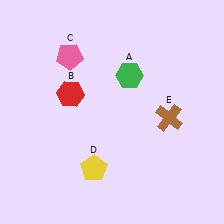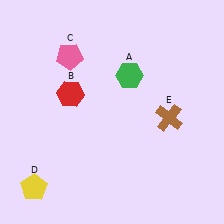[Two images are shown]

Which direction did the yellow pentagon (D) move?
The yellow pentagon (D) moved left.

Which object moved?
The yellow pentagon (D) moved left.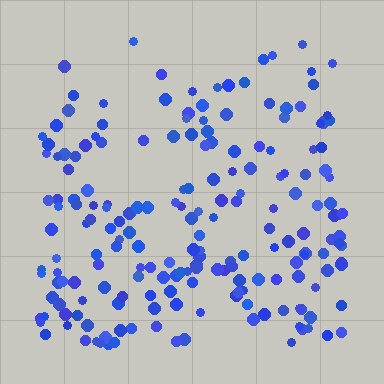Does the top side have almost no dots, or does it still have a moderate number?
Still a moderate number, just noticeably fewer than the bottom.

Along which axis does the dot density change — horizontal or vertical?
Vertical.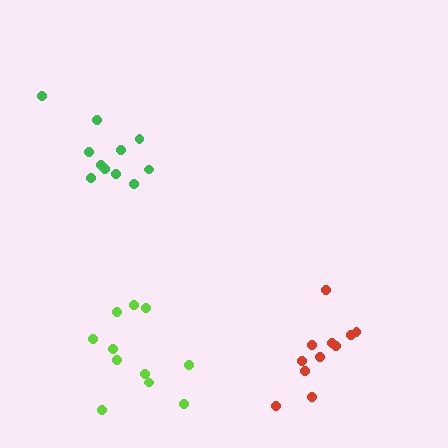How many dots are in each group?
Group 1: 11 dots, Group 2: 11 dots, Group 3: 11 dots (33 total).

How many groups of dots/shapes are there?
There are 3 groups.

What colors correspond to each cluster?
The clusters are colored: green, lime, red.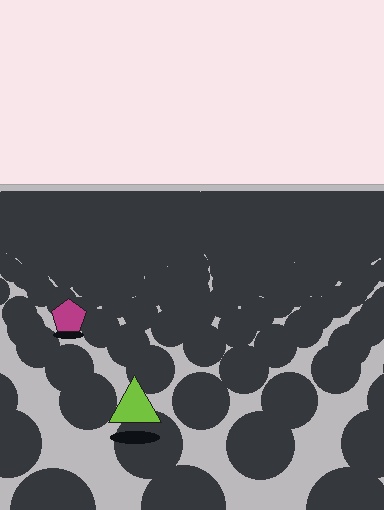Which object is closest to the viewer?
The lime triangle is closest. The texture marks near it are larger and more spread out.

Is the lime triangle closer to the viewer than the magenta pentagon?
Yes. The lime triangle is closer — you can tell from the texture gradient: the ground texture is coarser near it.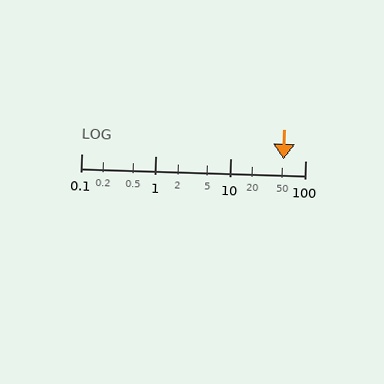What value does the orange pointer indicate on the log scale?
The pointer indicates approximately 51.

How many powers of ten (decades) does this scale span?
The scale spans 3 decades, from 0.1 to 100.